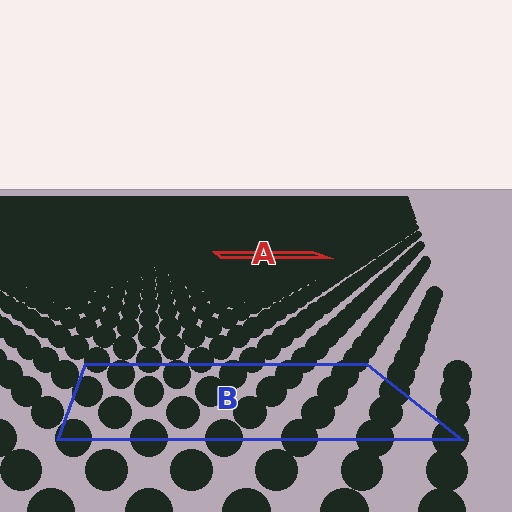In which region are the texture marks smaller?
The texture marks are smaller in region A, because it is farther away.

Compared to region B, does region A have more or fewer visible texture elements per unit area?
Region A has more texture elements per unit area — they are packed more densely because it is farther away.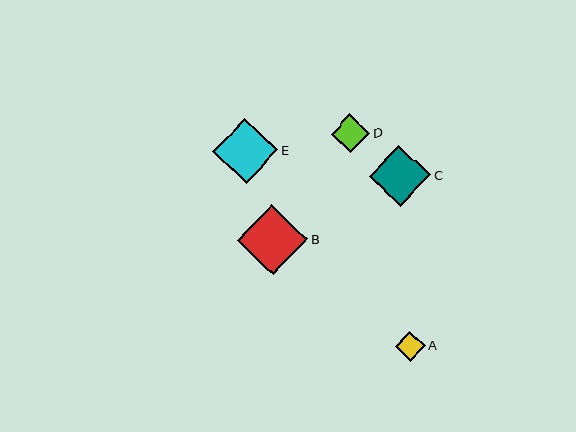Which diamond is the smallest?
Diamond A is the smallest with a size of approximately 29 pixels.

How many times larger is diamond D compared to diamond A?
Diamond D is approximately 1.3 times the size of diamond A.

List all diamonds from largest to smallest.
From largest to smallest: B, E, C, D, A.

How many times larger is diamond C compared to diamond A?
Diamond C is approximately 2.1 times the size of diamond A.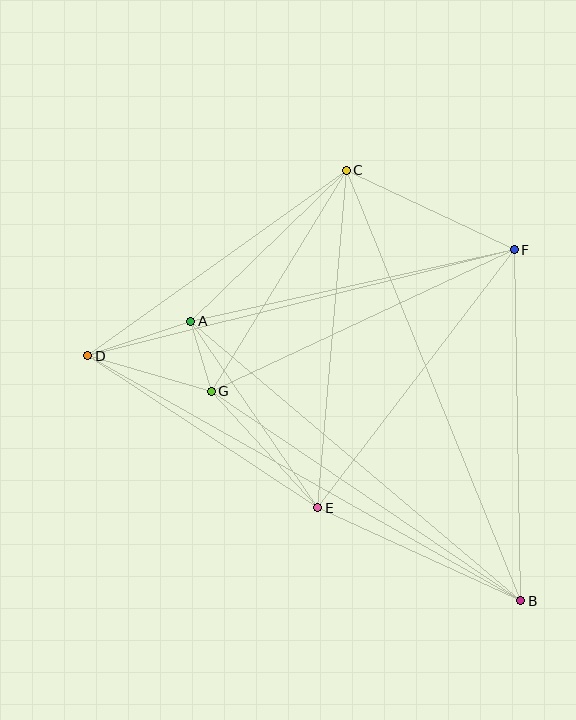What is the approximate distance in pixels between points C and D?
The distance between C and D is approximately 318 pixels.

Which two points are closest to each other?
Points A and G are closest to each other.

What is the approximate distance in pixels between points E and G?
The distance between E and G is approximately 158 pixels.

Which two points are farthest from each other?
Points B and D are farthest from each other.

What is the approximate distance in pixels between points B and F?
The distance between B and F is approximately 351 pixels.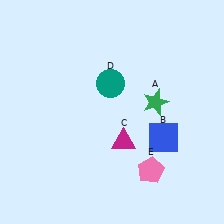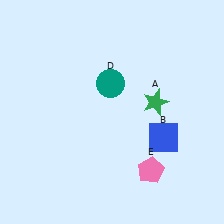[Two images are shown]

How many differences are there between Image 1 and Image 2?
There is 1 difference between the two images.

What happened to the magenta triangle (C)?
The magenta triangle (C) was removed in Image 2. It was in the bottom-right area of Image 1.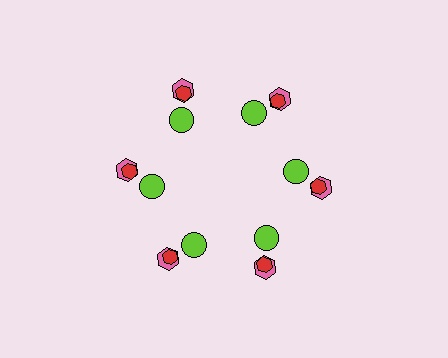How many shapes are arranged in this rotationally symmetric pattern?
There are 18 shapes, arranged in 6 groups of 3.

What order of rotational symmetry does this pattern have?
This pattern has 6-fold rotational symmetry.